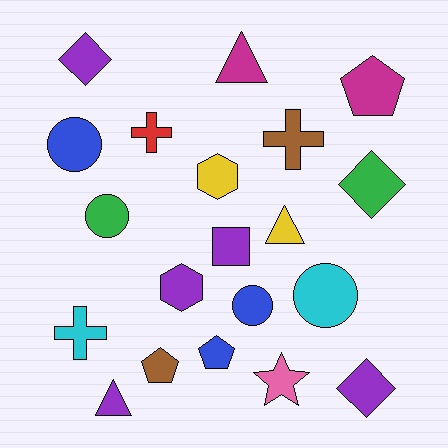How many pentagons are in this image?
There are 3 pentagons.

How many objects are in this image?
There are 20 objects.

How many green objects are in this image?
There are 2 green objects.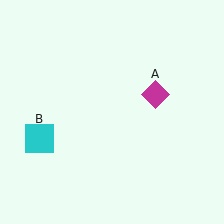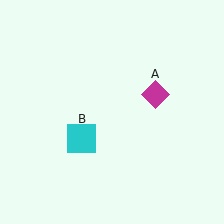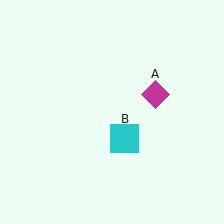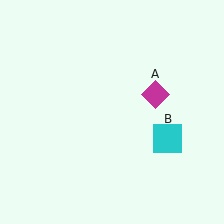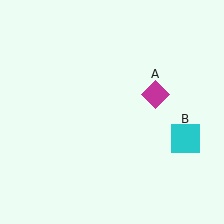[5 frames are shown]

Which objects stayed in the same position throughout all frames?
Magenta diamond (object A) remained stationary.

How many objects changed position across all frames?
1 object changed position: cyan square (object B).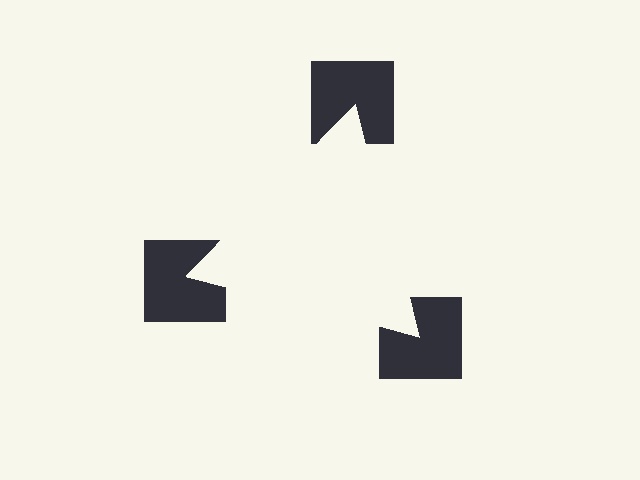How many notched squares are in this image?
There are 3 — one at each vertex of the illusory triangle.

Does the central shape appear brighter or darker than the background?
It typically appears slightly brighter than the background, even though no actual brightness change is drawn.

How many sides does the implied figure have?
3 sides.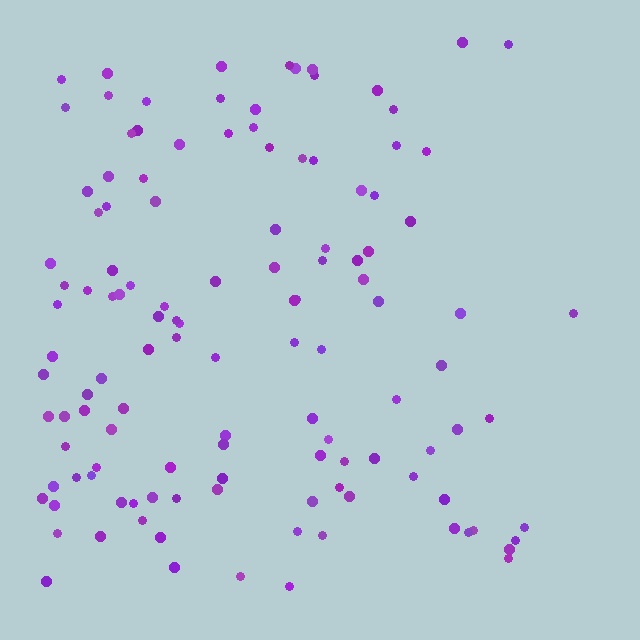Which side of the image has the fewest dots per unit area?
The right.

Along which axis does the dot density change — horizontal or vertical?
Horizontal.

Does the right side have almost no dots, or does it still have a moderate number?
Still a moderate number, just noticeably fewer than the left.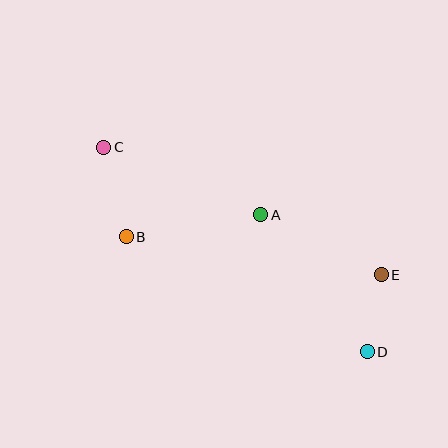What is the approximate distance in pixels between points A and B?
The distance between A and B is approximately 136 pixels.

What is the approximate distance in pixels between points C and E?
The distance between C and E is approximately 305 pixels.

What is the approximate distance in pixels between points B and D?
The distance between B and D is approximately 267 pixels.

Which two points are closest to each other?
Points D and E are closest to each other.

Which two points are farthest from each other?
Points C and D are farthest from each other.